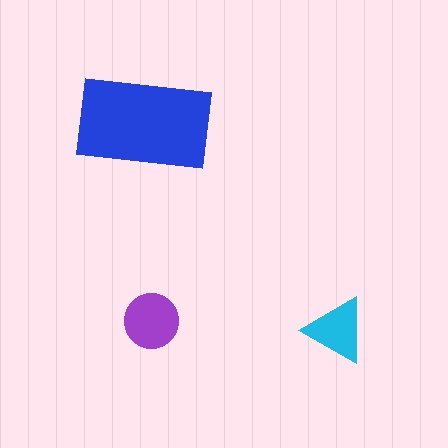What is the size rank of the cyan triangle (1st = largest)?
3rd.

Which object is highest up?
The blue rectangle is topmost.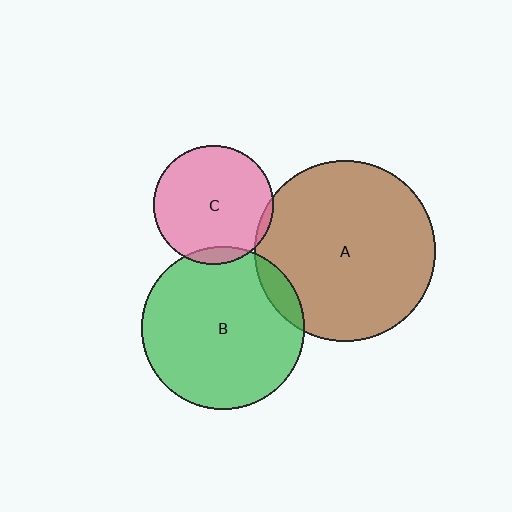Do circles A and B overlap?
Yes.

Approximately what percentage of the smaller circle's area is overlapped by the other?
Approximately 10%.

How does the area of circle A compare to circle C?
Approximately 2.3 times.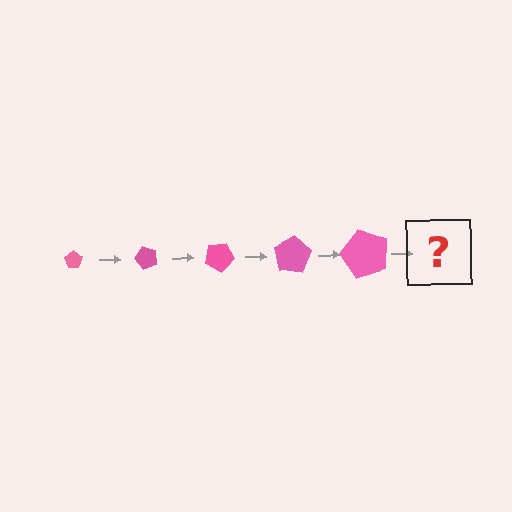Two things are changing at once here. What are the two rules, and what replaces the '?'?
The two rules are that the pentagon grows larger each step and it rotates 50 degrees each step. The '?' should be a pentagon, larger than the previous one and rotated 250 degrees from the start.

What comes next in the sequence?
The next element should be a pentagon, larger than the previous one and rotated 250 degrees from the start.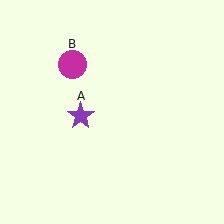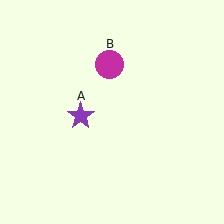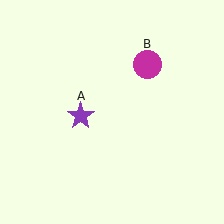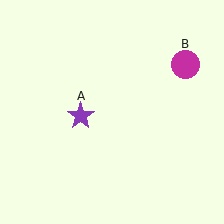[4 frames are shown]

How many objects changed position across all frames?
1 object changed position: magenta circle (object B).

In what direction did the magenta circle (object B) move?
The magenta circle (object B) moved right.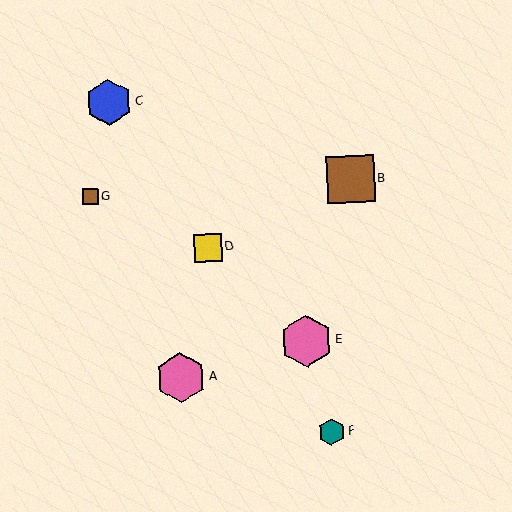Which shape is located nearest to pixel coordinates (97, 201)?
The brown square (labeled G) at (90, 197) is nearest to that location.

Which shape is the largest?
The pink hexagon (labeled E) is the largest.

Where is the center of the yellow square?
The center of the yellow square is at (208, 248).